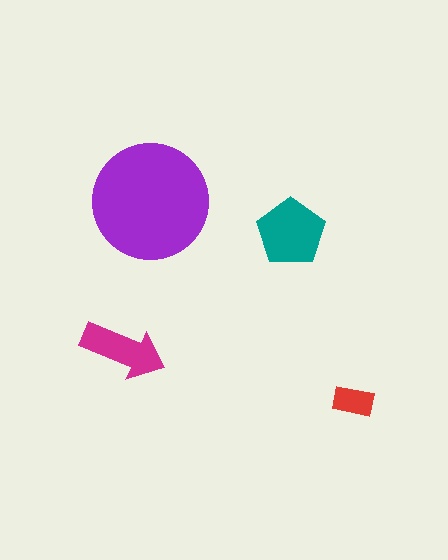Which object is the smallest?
The red rectangle.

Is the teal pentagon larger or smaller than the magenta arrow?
Larger.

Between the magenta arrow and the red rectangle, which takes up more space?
The magenta arrow.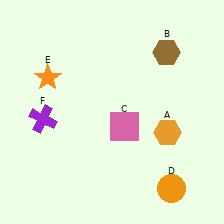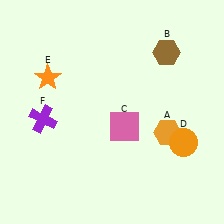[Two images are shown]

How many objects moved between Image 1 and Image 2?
1 object moved between the two images.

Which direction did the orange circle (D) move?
The orange circle (D) moved up.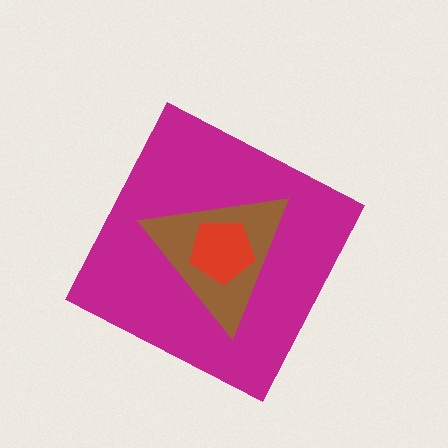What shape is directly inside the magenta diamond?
The brown triangle.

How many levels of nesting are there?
3.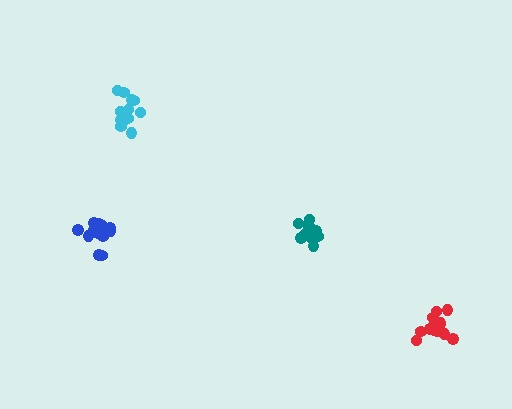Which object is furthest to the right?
The red cluster is rightmost.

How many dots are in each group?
Group 1: 11 dots, Group 2: 15 dots, Group 3: 12 dots, Group 4: 13 dots (51 total).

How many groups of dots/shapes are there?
There are 4 groups.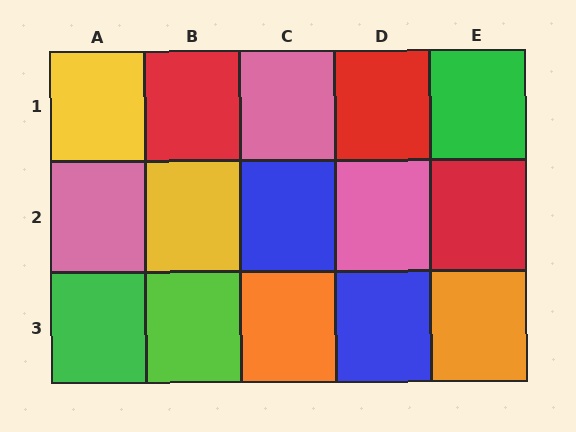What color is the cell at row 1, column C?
Pink.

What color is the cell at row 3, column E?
Orange.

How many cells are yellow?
2 cells are yellow.